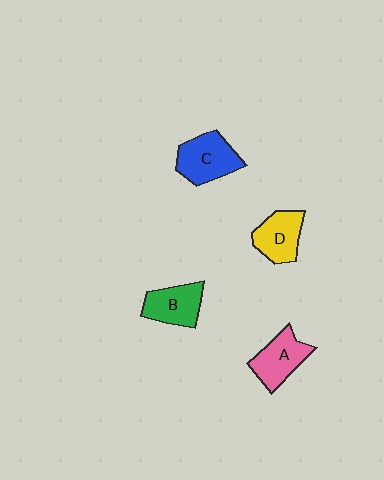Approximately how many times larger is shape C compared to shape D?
Approximately 1.2 times.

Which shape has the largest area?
Shape C (blue).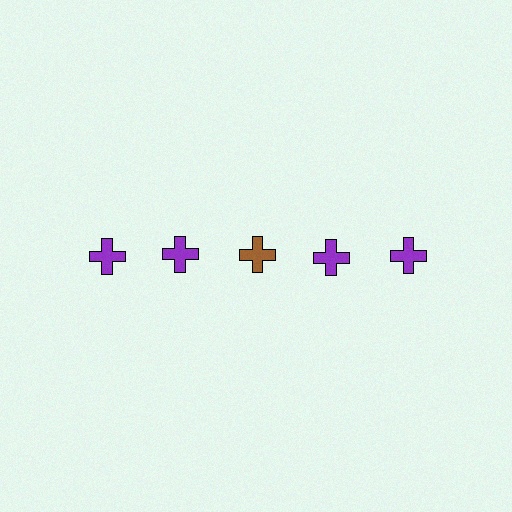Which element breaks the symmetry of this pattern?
The brown cross in the top row, center column breaks the symmetry. All other shapes are purple crosses.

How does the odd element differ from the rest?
It has a different color: brown instead of purple.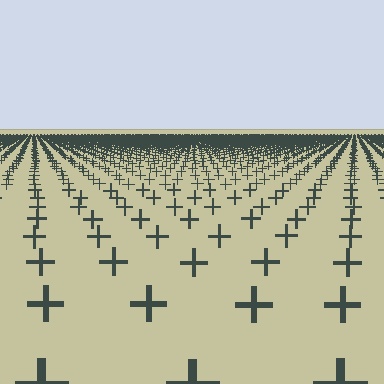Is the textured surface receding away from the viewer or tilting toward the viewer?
The surface is receding away from the viewer. Texture elements get smaller and denser toward the top.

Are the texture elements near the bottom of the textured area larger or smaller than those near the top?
Larger. Near the bottom, elements are closer to the viewer and appear at a bigger on-screen size.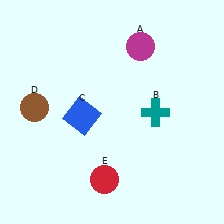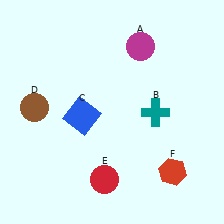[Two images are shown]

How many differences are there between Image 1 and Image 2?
There is 1 difference between the two images.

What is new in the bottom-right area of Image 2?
A red hexagon (F) was added in the bottom-right area of Image 2.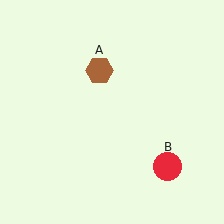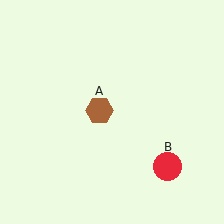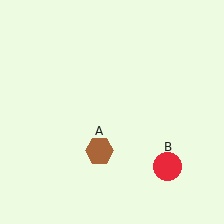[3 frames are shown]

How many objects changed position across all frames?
1 object changed position: brown hexagon (object A).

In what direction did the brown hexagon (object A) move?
The brown hexagon (object A) moved down.